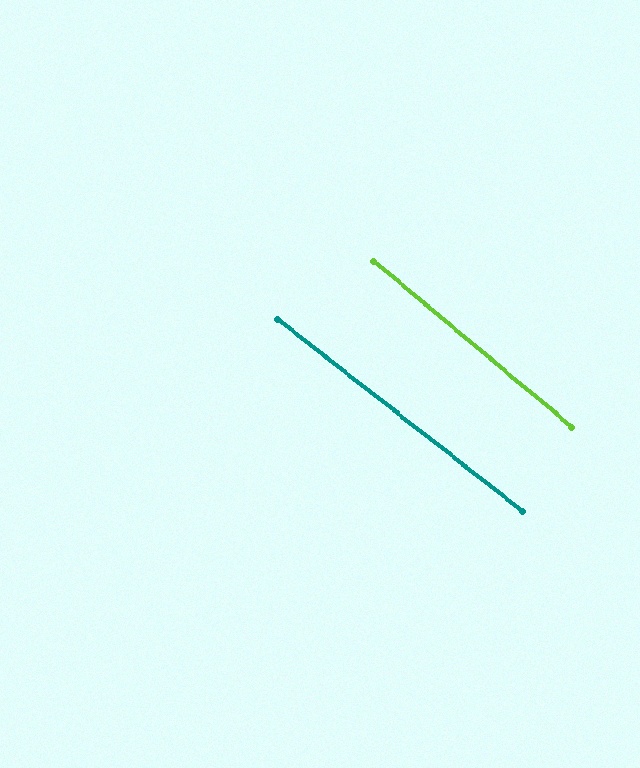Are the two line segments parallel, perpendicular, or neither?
Parallel — their directions differ by only 1.8°.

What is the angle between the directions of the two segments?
Approximately 2 degrees.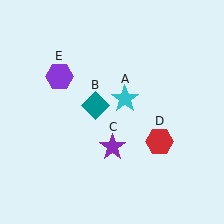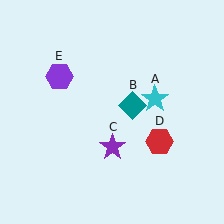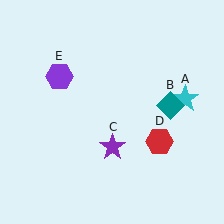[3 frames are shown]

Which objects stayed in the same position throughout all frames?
Purple star (object C) and red hexagon (object D) and purple hexagon (object E) remained stationary.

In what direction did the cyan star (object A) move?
The cyan star (object A) moved right.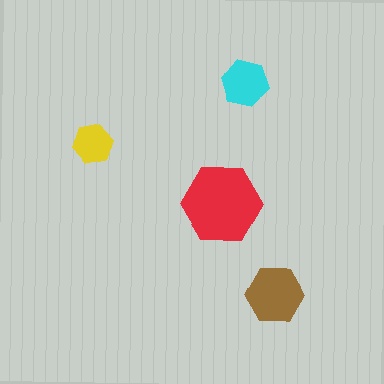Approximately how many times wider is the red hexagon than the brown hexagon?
About 1.5 times wider.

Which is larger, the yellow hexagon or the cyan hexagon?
The cyan one.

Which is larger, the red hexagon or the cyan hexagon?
The red one.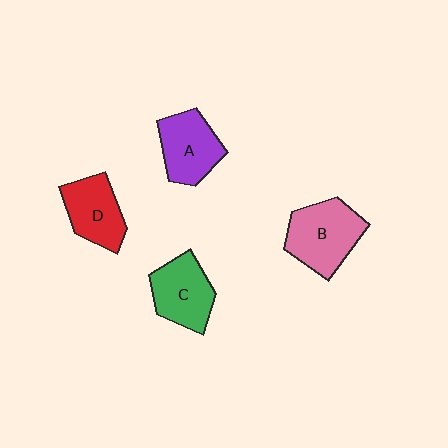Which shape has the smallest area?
Shape D (red).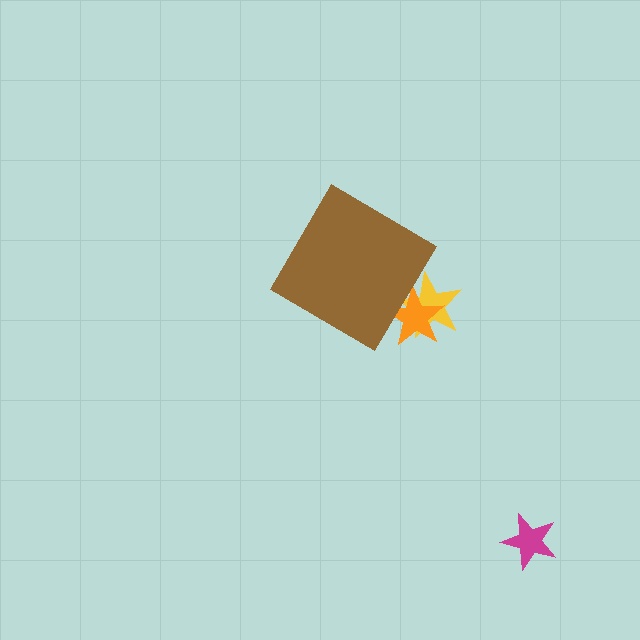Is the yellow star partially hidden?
Yes, the yellow star is partially hidden behind the brown diamond.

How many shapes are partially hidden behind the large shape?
2 shapes are partially hidden.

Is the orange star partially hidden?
Yes, the orange star is partially hidden behind the brown diamond.